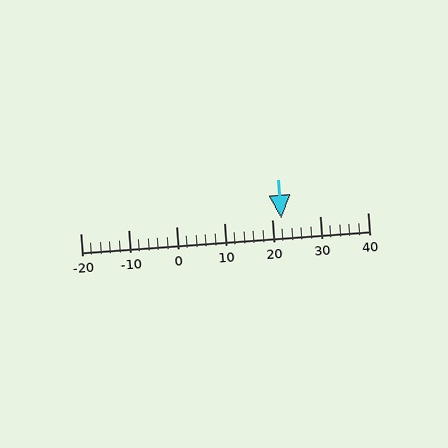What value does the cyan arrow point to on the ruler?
The cyan arrow points to approximately 22.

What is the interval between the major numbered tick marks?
The major tick marks are spaced 10 units apart.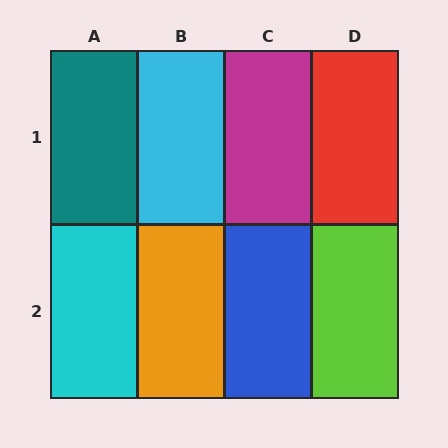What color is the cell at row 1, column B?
Cyan.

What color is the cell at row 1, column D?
Red.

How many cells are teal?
1 cell is teal.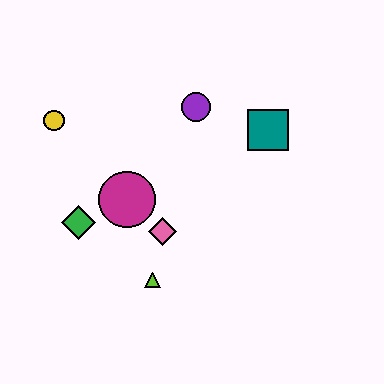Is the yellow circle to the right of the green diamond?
No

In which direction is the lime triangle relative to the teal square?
The lime triangle is below the teal square.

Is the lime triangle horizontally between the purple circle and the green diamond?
Yes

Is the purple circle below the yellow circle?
No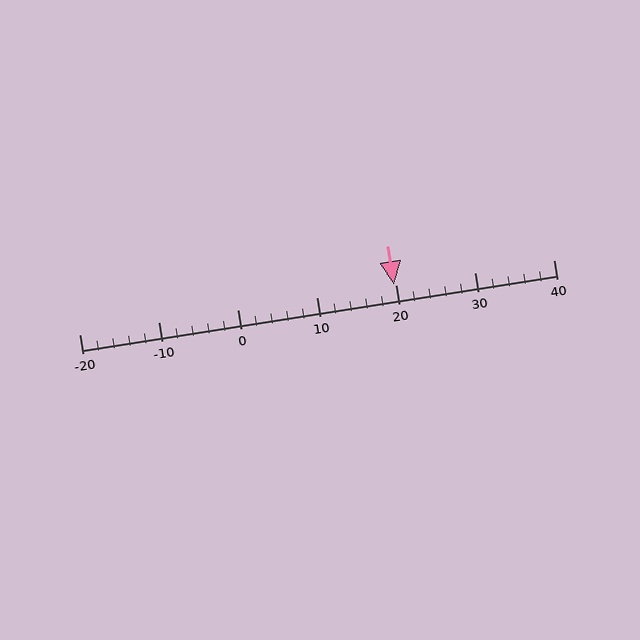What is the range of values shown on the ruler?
The ruler shows values from -20 to 40.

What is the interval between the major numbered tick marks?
The major tick marks are spaced 10 units apart.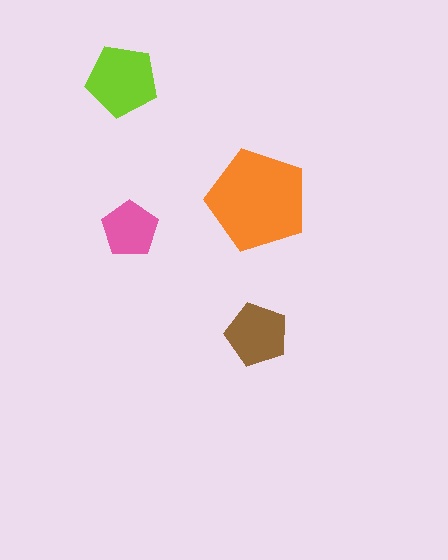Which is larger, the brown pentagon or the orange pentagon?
The orange one.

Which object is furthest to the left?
The lime pentagon is leftmost.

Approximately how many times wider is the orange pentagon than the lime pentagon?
About 1.5 times wider.